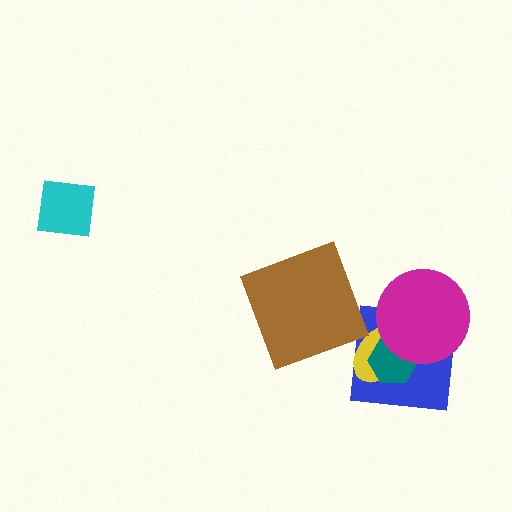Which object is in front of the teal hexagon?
The magenta circle is in front of the teal hexagon.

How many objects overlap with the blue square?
3 objects overlap with the blue square.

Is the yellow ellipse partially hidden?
Yes, it is partially covered by another shape.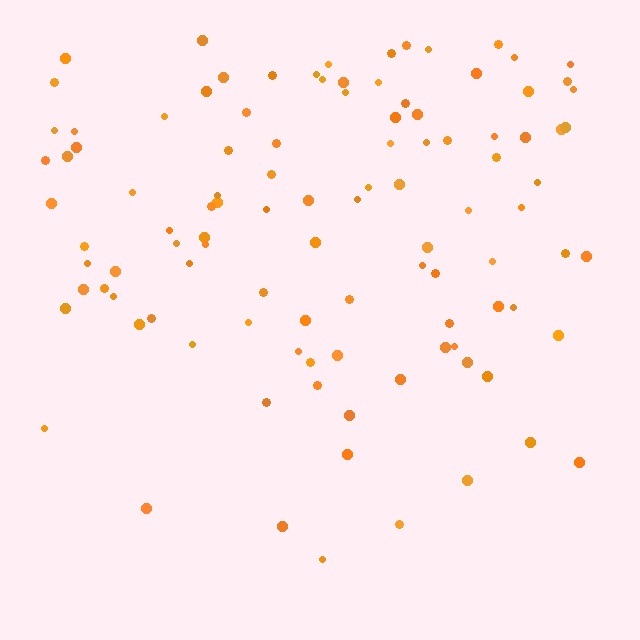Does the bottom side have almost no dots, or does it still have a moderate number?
Still a moderate number, just noticeably fewer than the top.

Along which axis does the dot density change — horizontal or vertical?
Vertical.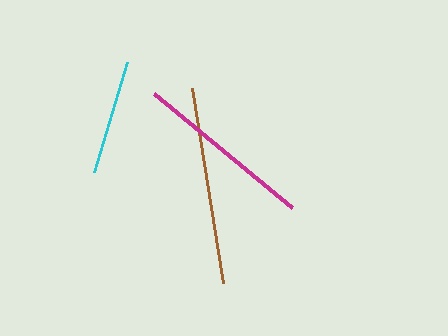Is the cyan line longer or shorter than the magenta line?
The magenta line is longer than the cyan line.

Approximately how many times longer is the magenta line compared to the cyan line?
The magenta line is approximately 1.5 times the length of the cyan line.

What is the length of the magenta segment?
The magenta segment is approximately 178 pixels long.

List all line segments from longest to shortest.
From longest to shortest: brown, magenta, cyan.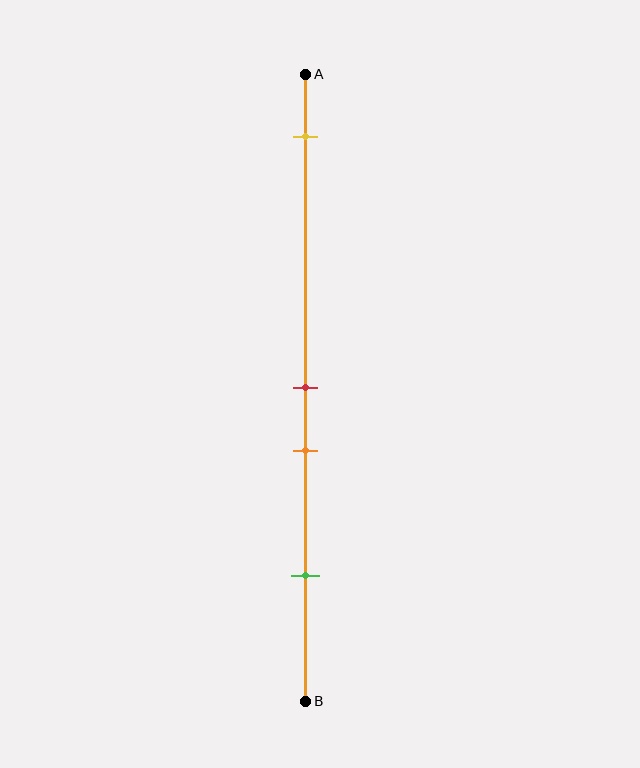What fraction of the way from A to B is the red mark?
The red mark is approximately 50% (0.5) of the way from A to B.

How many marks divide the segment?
There are 4 marks dividing the segment.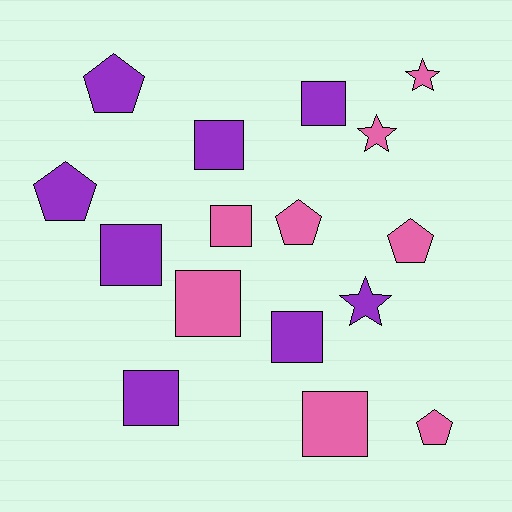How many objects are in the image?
There are 16 objects.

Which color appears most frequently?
Purple, with 8 objects.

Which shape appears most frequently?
Square, with 8 objects.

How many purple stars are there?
There is 1 purple star.